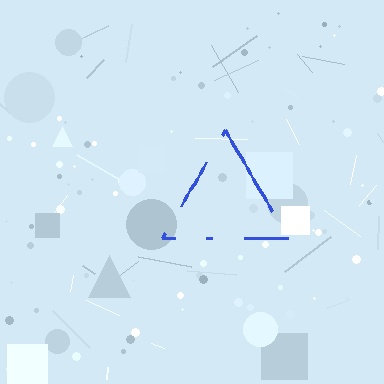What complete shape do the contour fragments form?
The contour fragments form a triangle.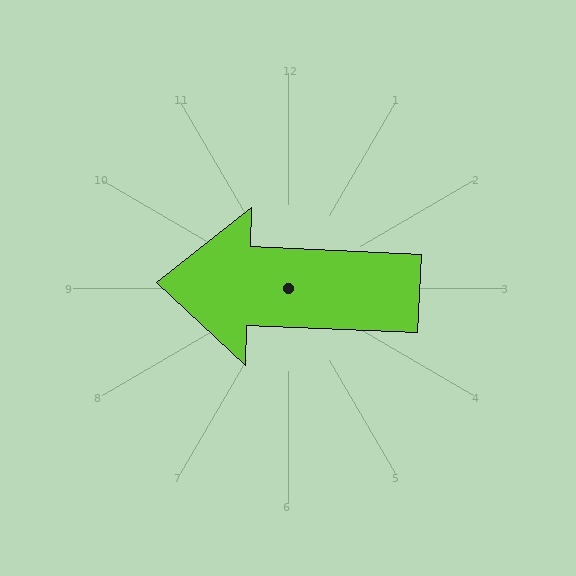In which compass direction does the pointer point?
West.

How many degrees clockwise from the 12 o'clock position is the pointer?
Approximately 272 degrees.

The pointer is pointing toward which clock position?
Roughly 9 o'clock.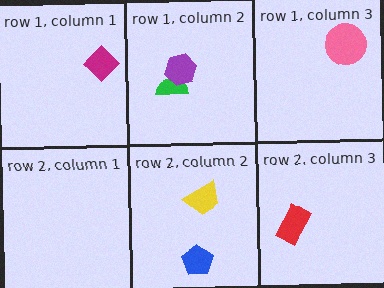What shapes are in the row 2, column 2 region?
The blue pentagon, the yellow trapezoid.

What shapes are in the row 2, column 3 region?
The red rectangle.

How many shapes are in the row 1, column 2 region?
2.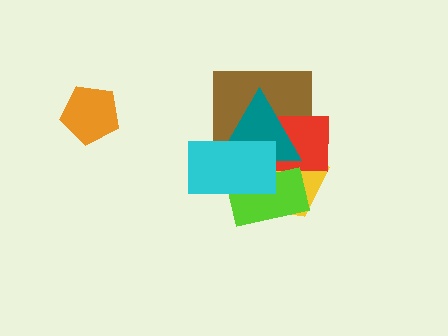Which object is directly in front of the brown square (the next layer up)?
The red square is directly in front of the brown square.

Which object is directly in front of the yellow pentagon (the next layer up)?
The brown square is directly in front of the yellow pentagon.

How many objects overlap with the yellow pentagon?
5 objects overlap with the yellow pentagon.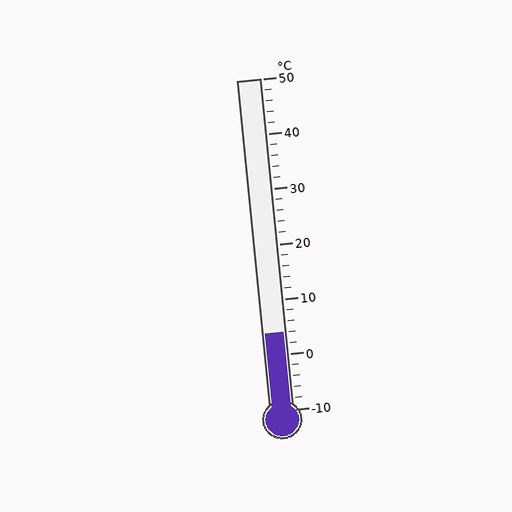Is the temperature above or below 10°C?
The temperature is below 10°C.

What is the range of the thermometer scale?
The thermometer scale ranges from -10°C to 50°C.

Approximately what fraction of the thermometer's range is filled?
The thermometer is filled to approximately 25% of its range.